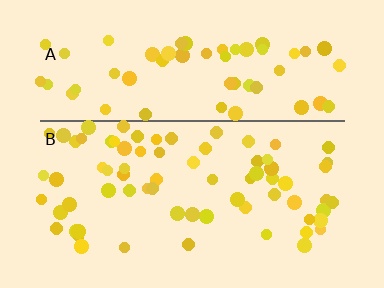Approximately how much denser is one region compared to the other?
Approximately 1.1× — region B over region A.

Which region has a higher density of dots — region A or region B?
B (the bottom).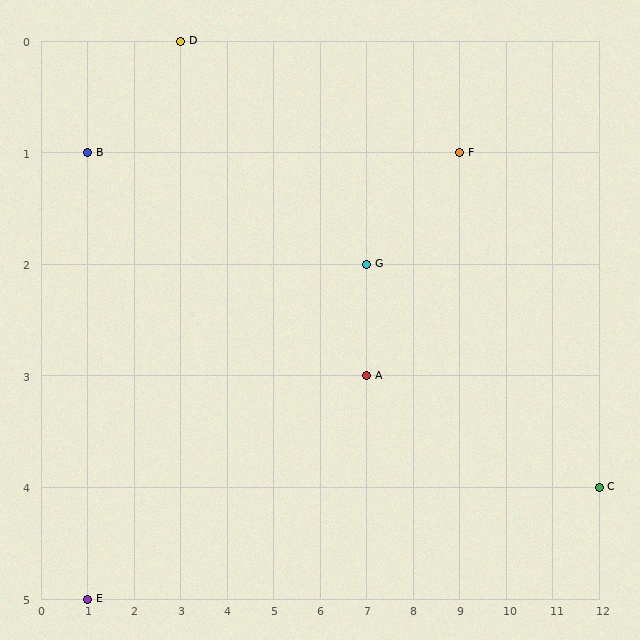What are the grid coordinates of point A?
Point A is at grid coordinates (7, 3).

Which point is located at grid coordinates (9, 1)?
Point F is at (9, 1).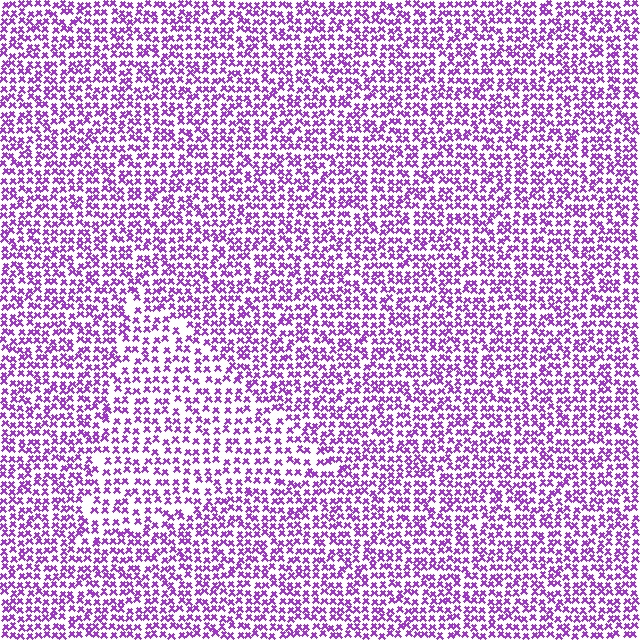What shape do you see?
I see a triangle.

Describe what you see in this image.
The image contains small purple elements arranged at two different densities. A triangle-shaped region is visible where the elements are less densely packed than the surrounding area.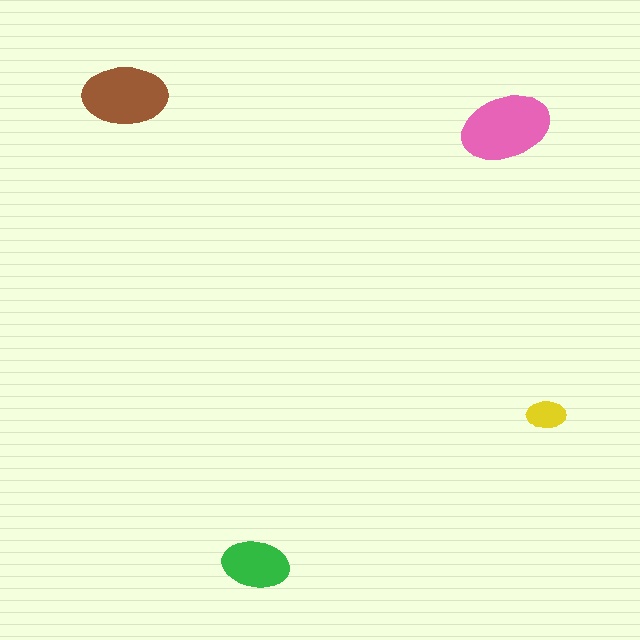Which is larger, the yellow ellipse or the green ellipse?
The green one.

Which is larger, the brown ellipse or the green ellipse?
The brown one.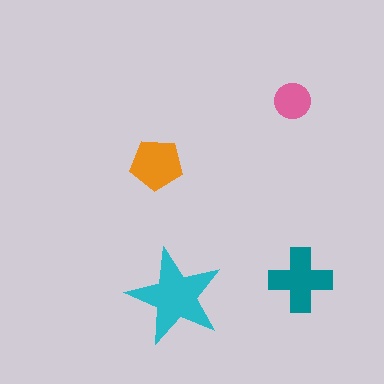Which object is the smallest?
The pink circle.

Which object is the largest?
The cyan star.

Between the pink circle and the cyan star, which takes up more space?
The cyan star.